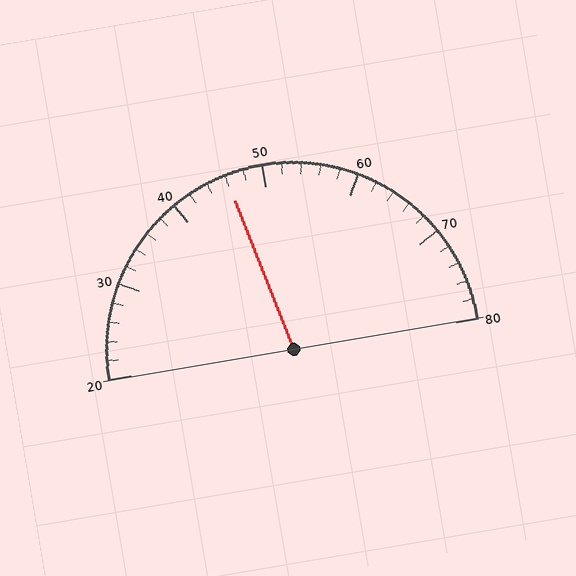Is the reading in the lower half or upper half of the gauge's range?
The reading is in the lower half of the range (20 to 80).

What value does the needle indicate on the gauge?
The needle indicates approximately 46.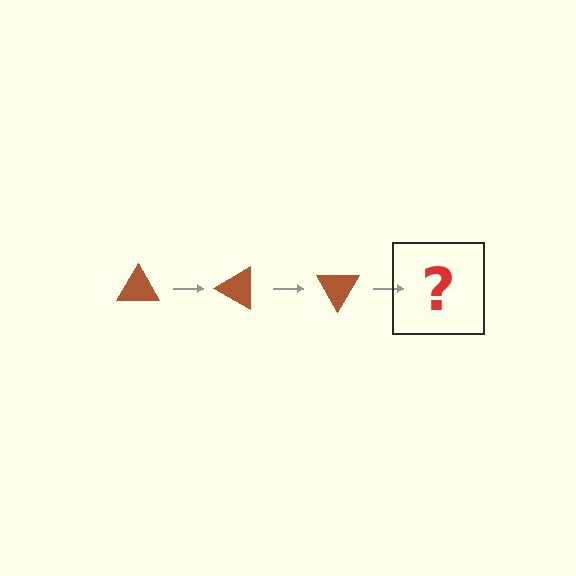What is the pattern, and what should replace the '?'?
The pattern is that the triangle rotates 30 degrees each step. The '?' should be a brown triangle rotated 90 degrees.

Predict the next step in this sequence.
The next step is a brown triangle rotated 90 degrees.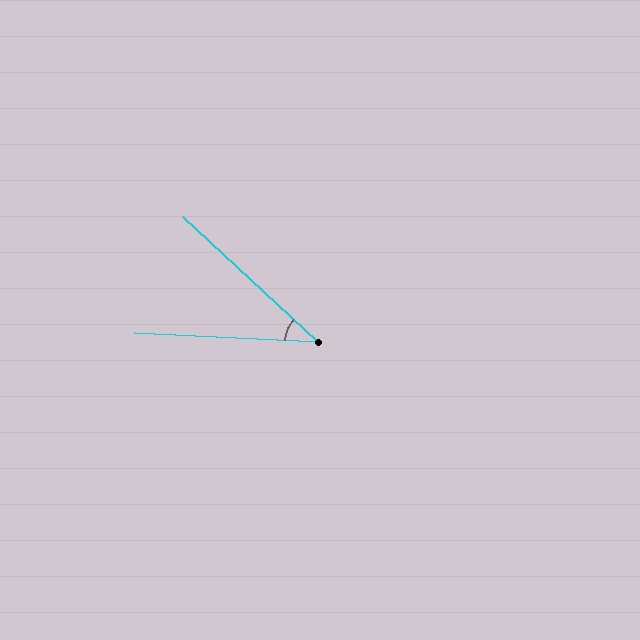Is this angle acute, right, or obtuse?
It is acute.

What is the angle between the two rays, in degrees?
Approximately 40 degrees.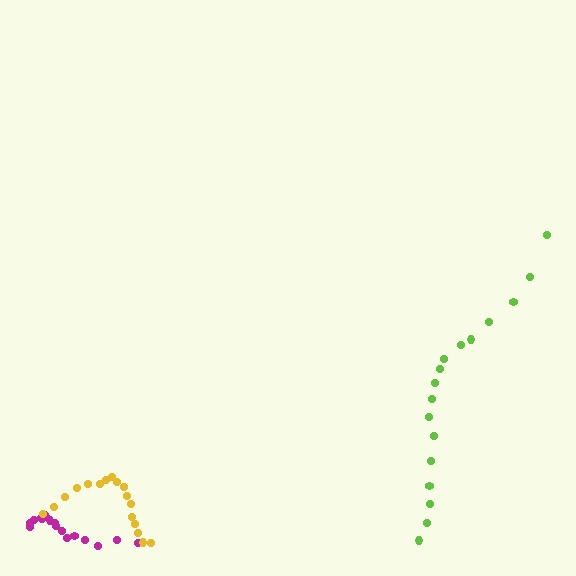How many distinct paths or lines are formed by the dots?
There are 3 distinct paths.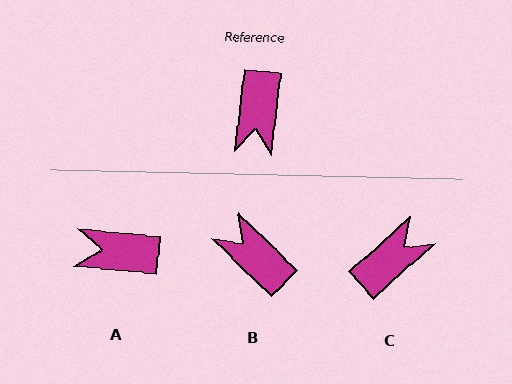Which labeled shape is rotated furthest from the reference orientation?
C, about 139 degrees away.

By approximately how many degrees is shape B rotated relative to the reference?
Approximately 127 degrees clockwise.